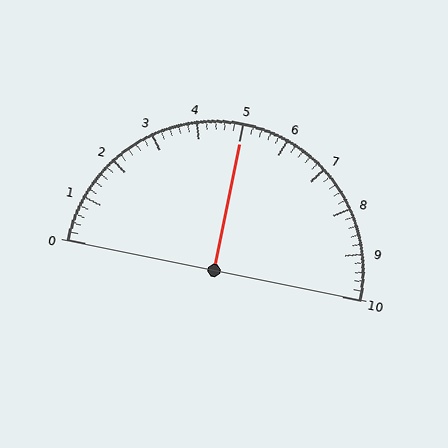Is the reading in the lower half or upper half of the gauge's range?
The reading is in the upper half of the range (0 to 10).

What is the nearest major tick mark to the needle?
The nearest major tick mark is 5.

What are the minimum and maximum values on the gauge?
The gauge ranges from 0 to 10.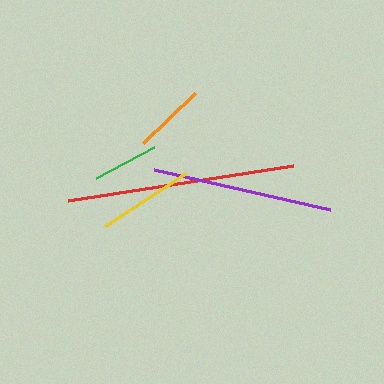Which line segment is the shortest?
The green line is the shortest at approximately 66 pixels.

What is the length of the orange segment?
The orange segment is approximately 72 pixels long.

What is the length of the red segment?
The red segment is approximately 228 pixels long.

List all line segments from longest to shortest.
From longest to shortest: red, purple, yellow, orange, green.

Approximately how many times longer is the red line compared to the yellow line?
The red line is approximately 2.4 times the length of the yellow line.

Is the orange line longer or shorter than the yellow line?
The yellow line is longer than the orange line.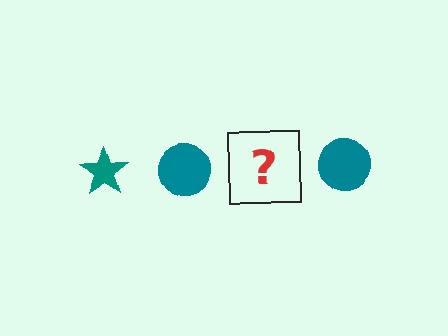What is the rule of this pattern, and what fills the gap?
The rule is that the pattern cycles through star, circle shapes in teal. The gap should be filled with a teal star.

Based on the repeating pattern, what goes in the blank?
The blank should be a teal star.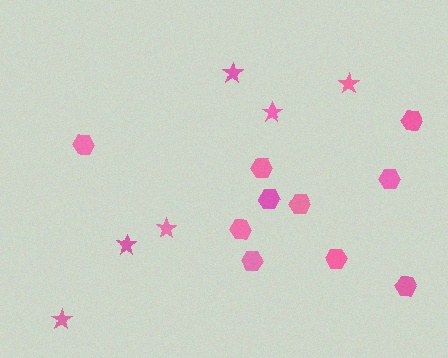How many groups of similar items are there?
There are 2 groups: one group of hexagons (10) and one group of stars (6).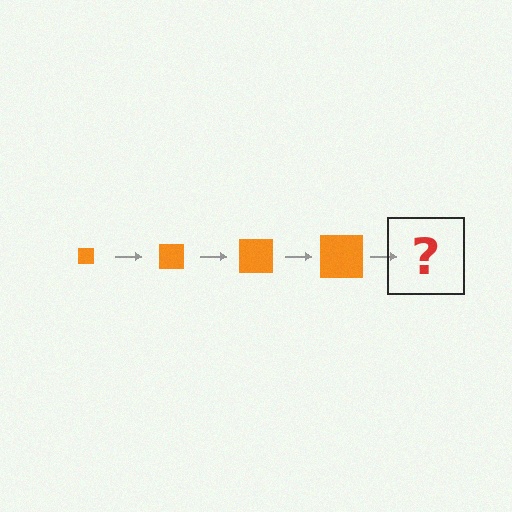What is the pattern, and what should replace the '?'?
The pattern is that the square gets progressively larger each step. The '?' should be an orange square, larger than the previous one.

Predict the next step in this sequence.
The next step is an orange square, larger than the previous one.